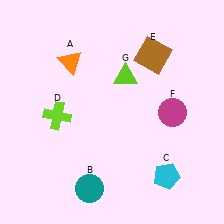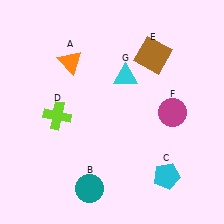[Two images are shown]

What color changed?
The triangle (G) changed from lime in Image 1 to cyan in Image 2.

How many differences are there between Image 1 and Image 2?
There is 1 difference between the two images.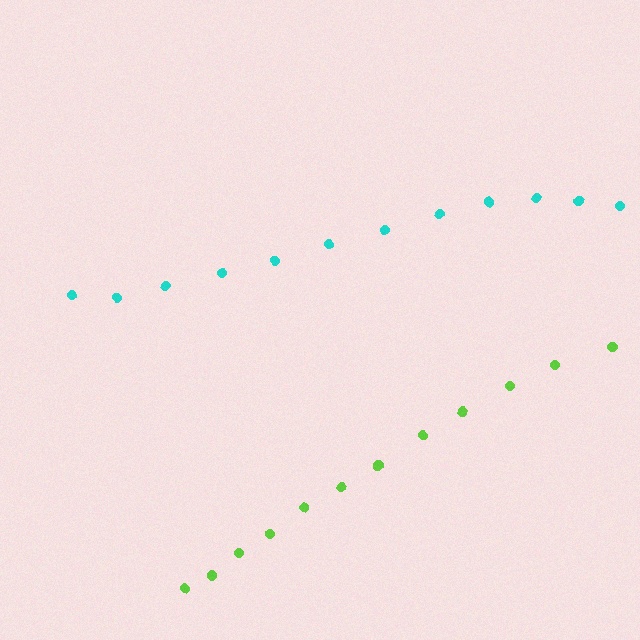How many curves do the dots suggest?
There are 2 distinct paths.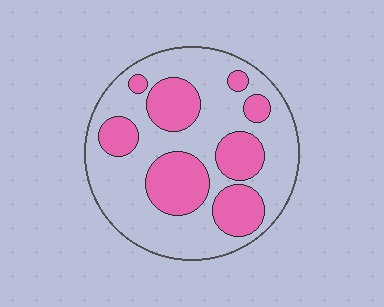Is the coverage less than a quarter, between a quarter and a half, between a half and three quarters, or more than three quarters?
Between a quarter and a half.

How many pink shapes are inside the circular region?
8.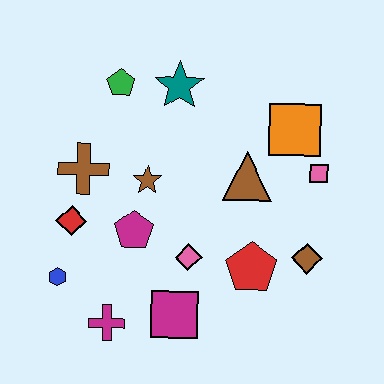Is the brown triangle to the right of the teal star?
Yes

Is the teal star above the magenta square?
Yes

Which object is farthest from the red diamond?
The pink square is farthest from the red diamond.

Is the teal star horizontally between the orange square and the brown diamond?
No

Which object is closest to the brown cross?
The red diamond is closest to the brown cross.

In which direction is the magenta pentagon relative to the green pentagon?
The magenta pentagon is below the green pentagon.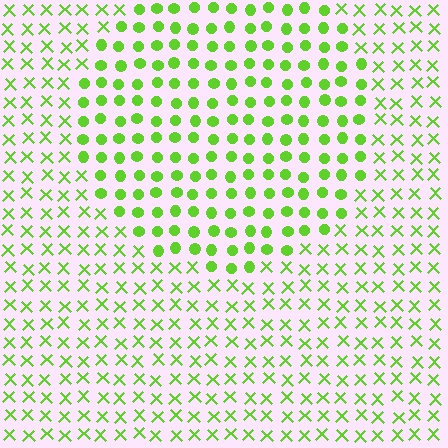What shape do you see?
I see a circle.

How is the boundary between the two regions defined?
The boundary is defined by a change in element shape: circles inside vs. X marks outside. All elements share the same color and spacing.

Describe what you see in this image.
The image is filled with small lime elements arranged in a uniform grid. A circle-shaped region contains circles, while the surrounding area contains X marks. The boundary is defined purely by the change in element shape.